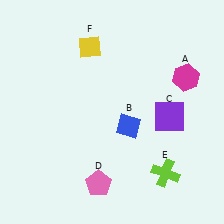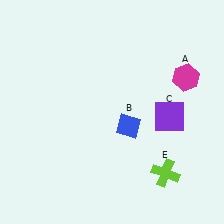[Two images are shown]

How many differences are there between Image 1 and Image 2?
There are 2 differences between the two images.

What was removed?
The yellow diamond (F), the pink pentagon (D) were removed in Image 2.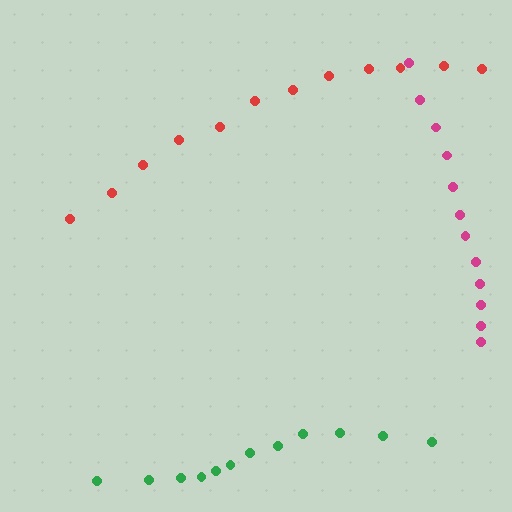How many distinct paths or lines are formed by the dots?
There are 3 distinct paths.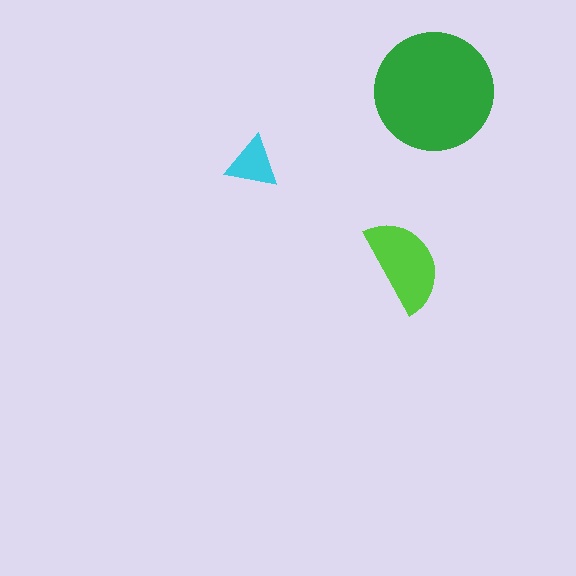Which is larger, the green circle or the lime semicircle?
The green circle.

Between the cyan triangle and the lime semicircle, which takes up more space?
The lime semicircle.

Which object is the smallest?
The cyan triangle.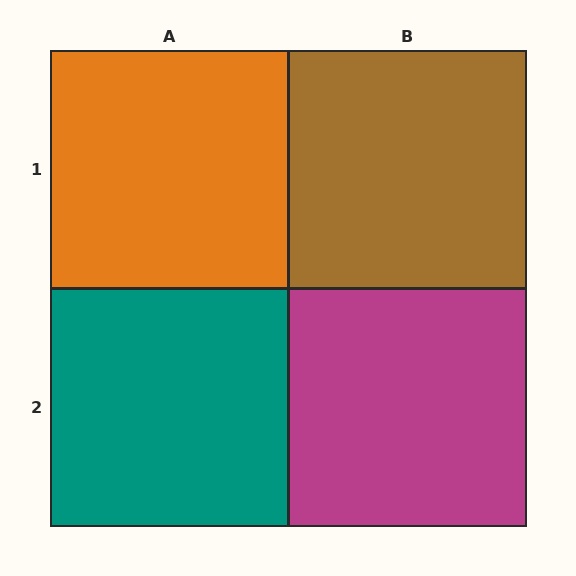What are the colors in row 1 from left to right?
Orange, brown.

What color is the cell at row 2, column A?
Teal.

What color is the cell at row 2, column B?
Magenta.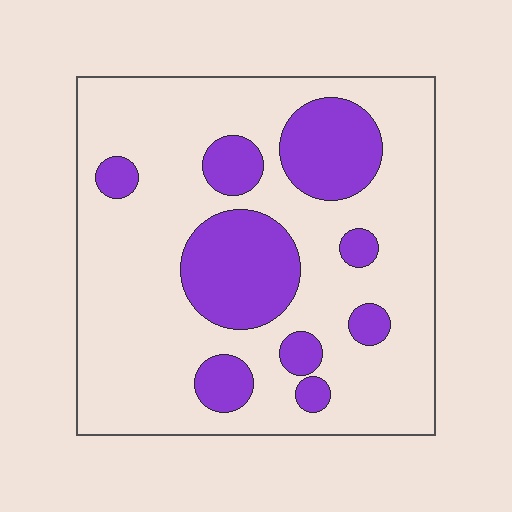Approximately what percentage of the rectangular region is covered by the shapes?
Approximately 25%.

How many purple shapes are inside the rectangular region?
9.